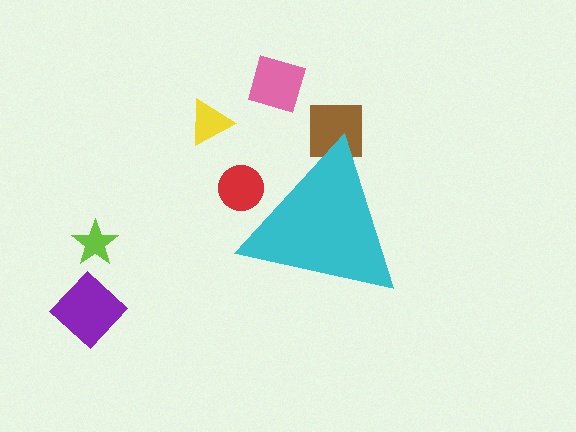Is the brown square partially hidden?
Yes, the brown square is partially hidden behind the cyan triangle.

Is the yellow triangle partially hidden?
No, the yellow triangle is fully visible.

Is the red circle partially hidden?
Yes, the red circle is partially hidden behind the cyan triangle.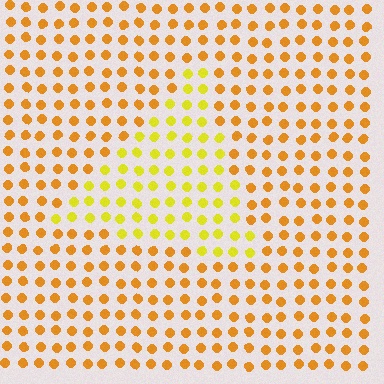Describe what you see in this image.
The image is filled with small orange elements in a uniform arrangement. A triangle-shaped region is visible where the elements are tinted to a slightly different hue, forming a subtle color boundary.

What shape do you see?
I see a triangle.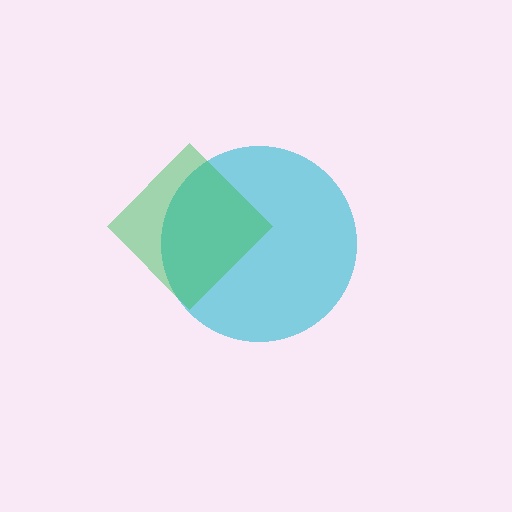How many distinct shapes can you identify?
There are 2 distinct shapes: a cyan circle, a green diamond.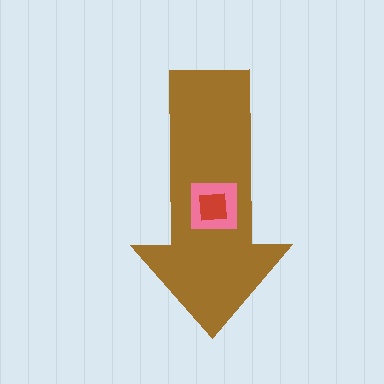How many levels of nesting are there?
3.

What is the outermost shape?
The brown arrow.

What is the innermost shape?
The red square.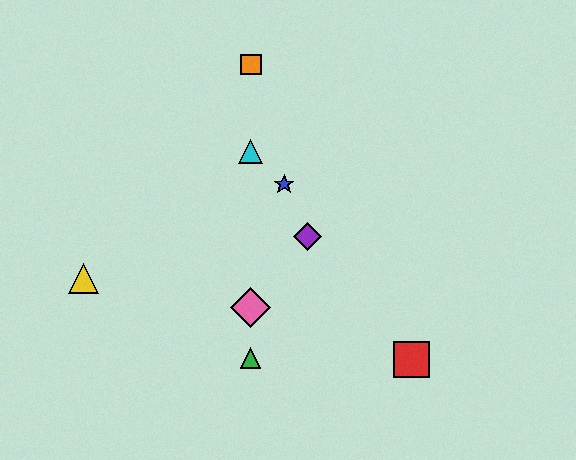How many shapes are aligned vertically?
4 shapes (the green triangle, the orange square, the cyan triangle, the pink diamond) are aligned vertically.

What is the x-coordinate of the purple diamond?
The purple diamond is at x≈308.